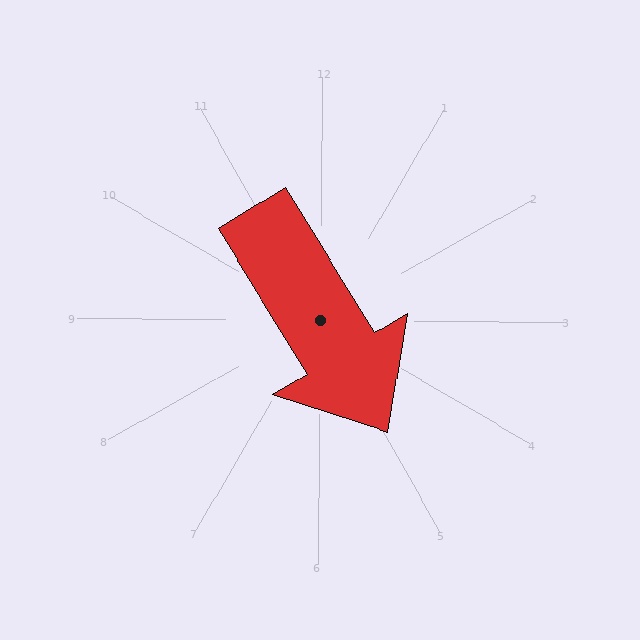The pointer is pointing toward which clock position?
Roughly 5 o'clock.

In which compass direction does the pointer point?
Southeast.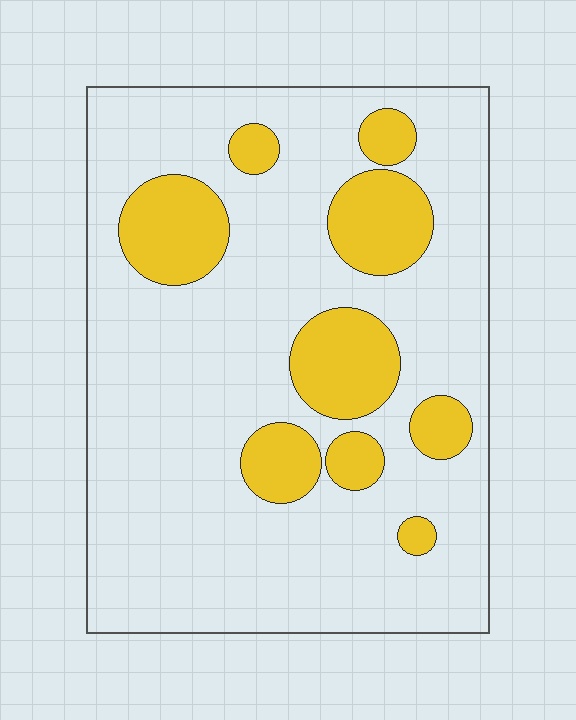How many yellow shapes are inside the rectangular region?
9.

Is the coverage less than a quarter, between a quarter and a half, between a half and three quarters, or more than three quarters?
Less than a quarter.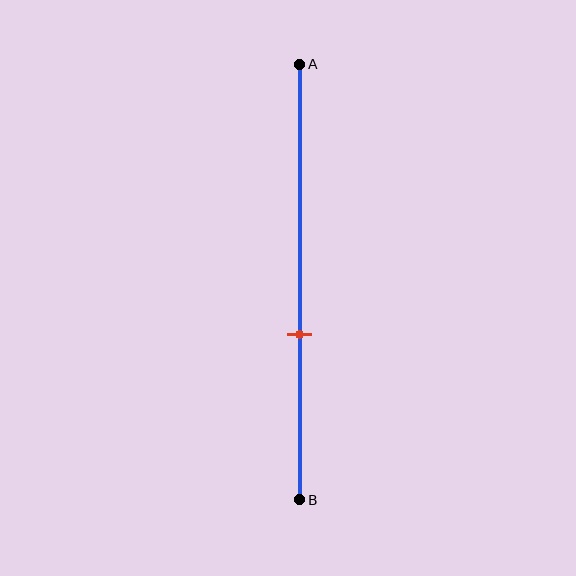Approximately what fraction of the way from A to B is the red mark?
The red mark is approximately 60% of the way from A to B.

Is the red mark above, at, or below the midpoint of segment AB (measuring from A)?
The red mark is below the midpoint of segment AB.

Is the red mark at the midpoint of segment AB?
No, the mark is at about 60% from A, not at the 50% midpoint.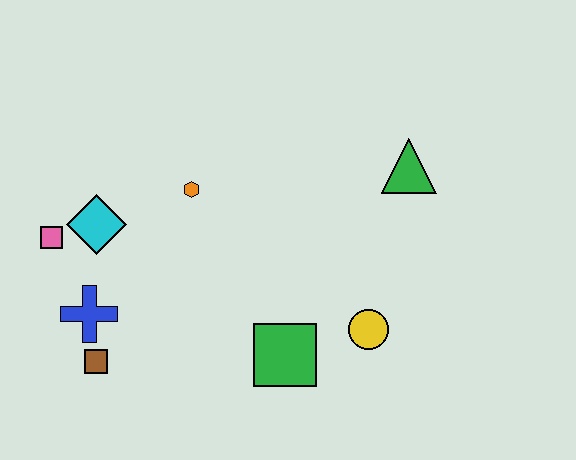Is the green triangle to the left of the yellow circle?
No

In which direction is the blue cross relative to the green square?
The blue cross is to the left of the green square.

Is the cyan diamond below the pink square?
No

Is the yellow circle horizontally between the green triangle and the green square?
Yes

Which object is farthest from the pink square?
The green triangle is farthest from the pink square.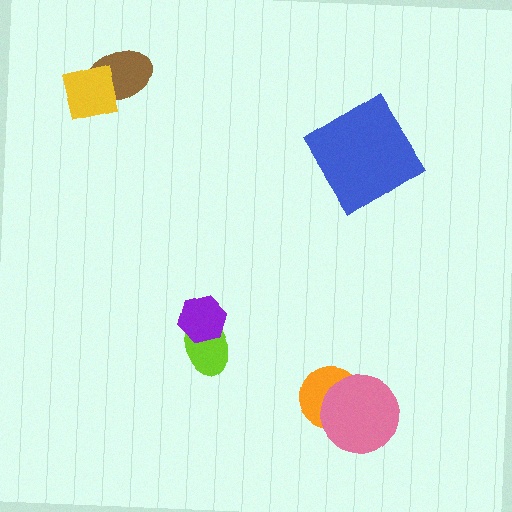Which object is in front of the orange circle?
The pink circle is in front of the orange circle.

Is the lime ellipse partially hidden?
Yes, it is partially covered by another shape.